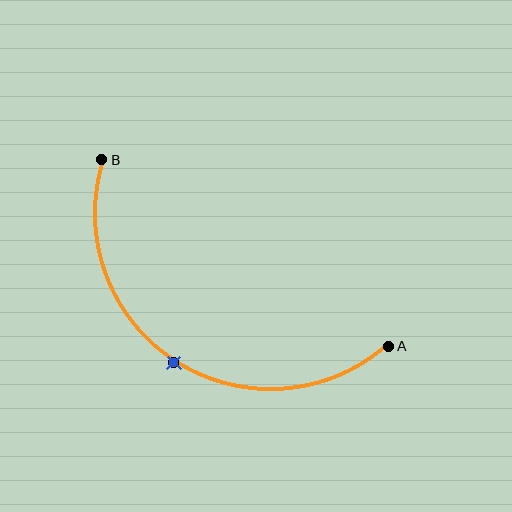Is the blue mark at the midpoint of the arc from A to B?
Yes. The blue mark lies on the arc at equal arc-length from both A and B — it is the arc midpoint.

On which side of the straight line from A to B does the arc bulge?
The arc bulges below the straight line connecting A and B.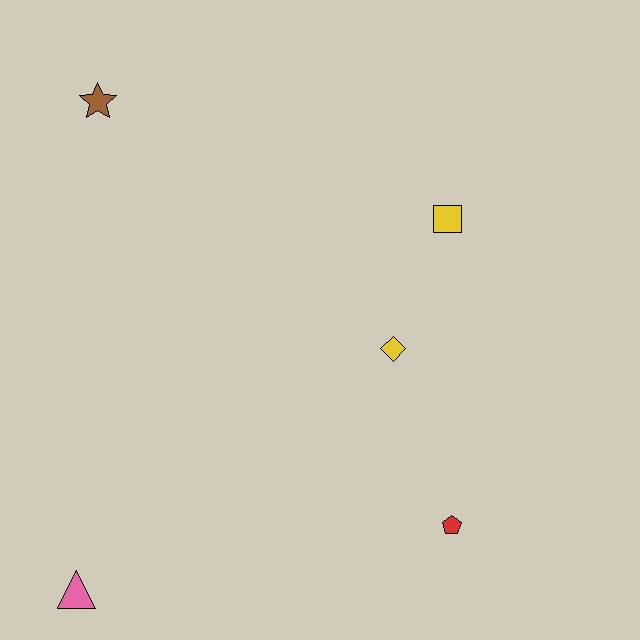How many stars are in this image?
There is 1 star.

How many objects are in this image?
There are 5 objects.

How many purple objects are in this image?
There are no purple objects.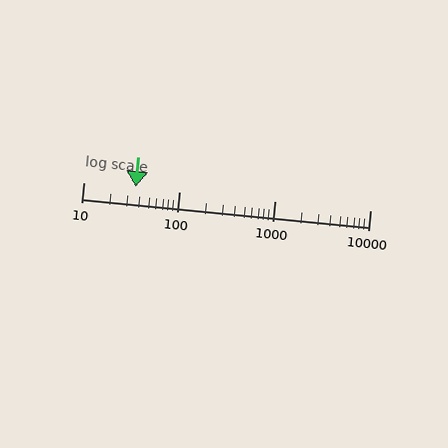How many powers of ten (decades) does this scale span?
The scale spans 3 decades, from 10 to 10000.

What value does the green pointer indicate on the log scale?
The pointer indicates approximately 35.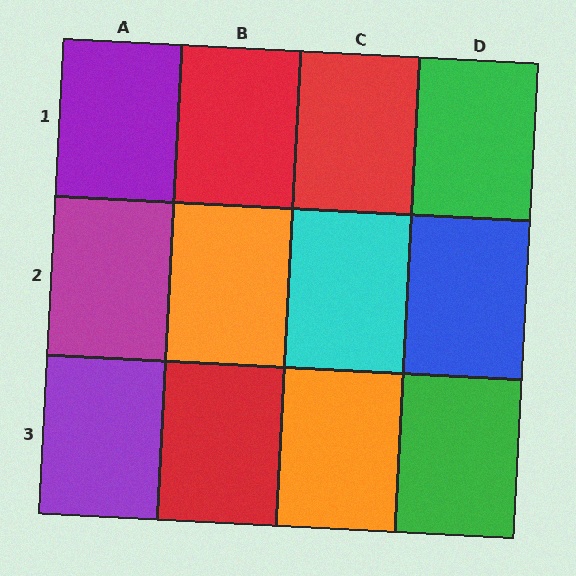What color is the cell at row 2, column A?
Magenta.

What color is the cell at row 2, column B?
Orange.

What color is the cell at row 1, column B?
Red.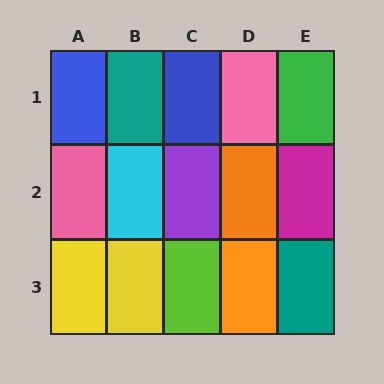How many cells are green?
1 cell is green.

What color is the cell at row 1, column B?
Teal.